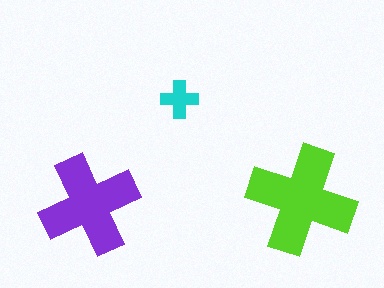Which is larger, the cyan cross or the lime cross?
The lime one.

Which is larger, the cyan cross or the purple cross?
The purple one.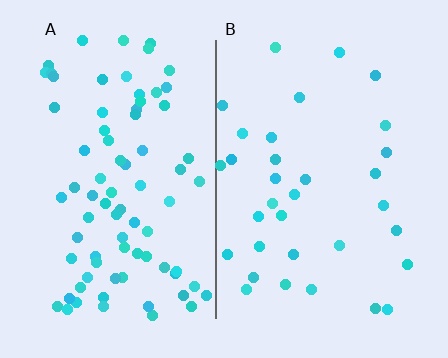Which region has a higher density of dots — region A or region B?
A (the left).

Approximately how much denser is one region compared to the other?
Approximately 2.4× — region A over region B.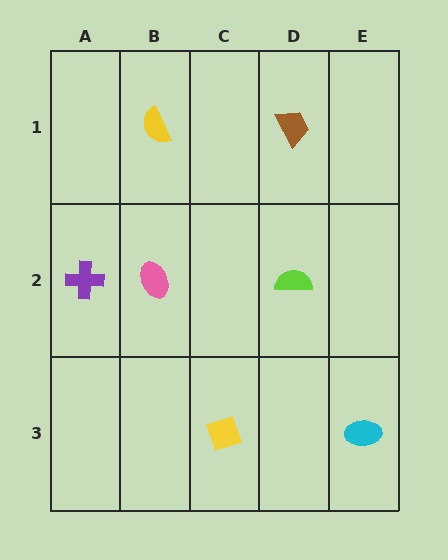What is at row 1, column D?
A brown trapezoid.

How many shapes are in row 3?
2 shapes.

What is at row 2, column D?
A lime semicircle.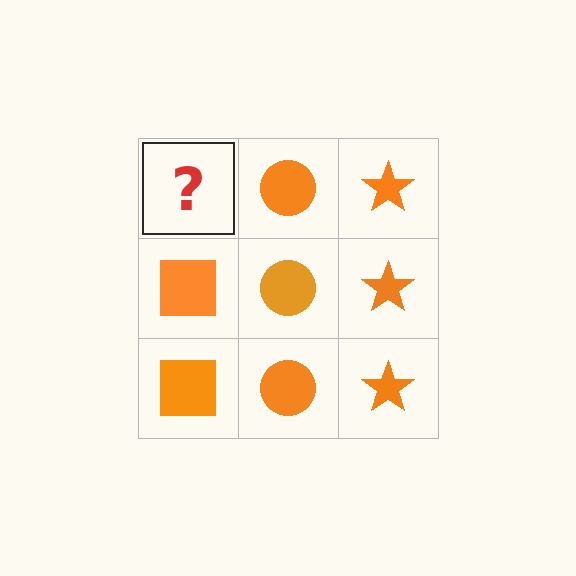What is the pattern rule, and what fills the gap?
The rule is that each column has a consistent shape. The gap should be filled with an orange square.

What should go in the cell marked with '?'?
The missing cell should contain an orange square.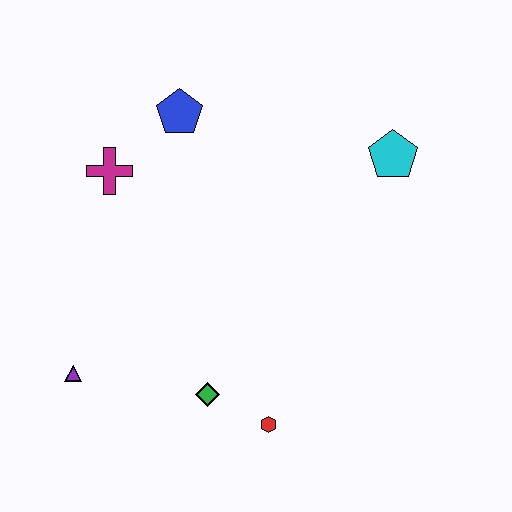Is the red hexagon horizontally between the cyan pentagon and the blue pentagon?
Yes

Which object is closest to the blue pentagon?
The magenta cross is closest to the blue pentagon.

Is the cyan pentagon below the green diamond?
No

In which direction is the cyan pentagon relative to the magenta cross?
The cyan pentagon is to the right of the magenta cross.